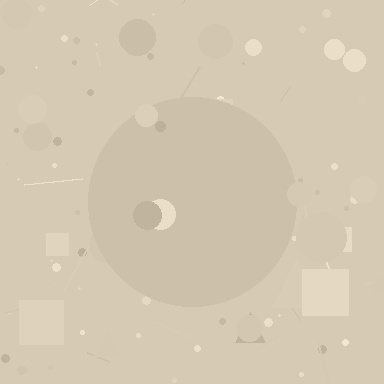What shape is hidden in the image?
A circle is hidden in the image.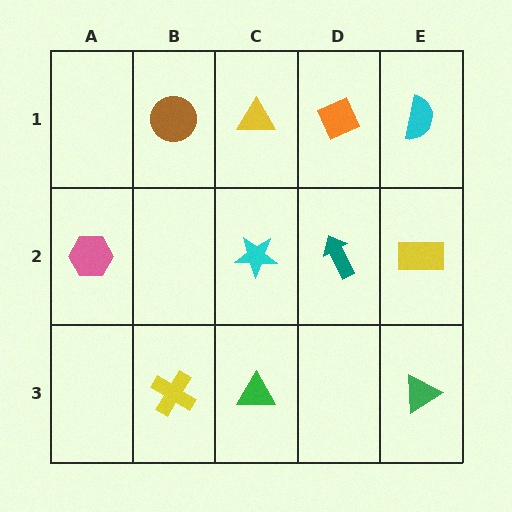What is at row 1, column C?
A yellow triangle.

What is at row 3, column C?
A green triangle.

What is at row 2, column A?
A pink hexagon.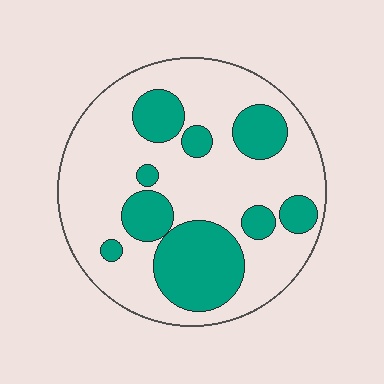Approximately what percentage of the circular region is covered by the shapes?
Approximately 30%.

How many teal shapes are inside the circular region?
9.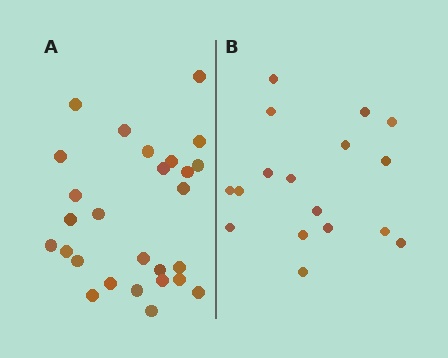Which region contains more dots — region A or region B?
Region A (the left region) has more dots.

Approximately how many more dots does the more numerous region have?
Region A has roughly 10 or so more dots than region B.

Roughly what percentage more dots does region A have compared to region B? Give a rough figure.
About 60% more.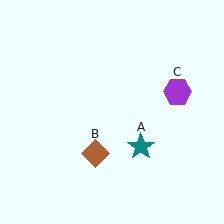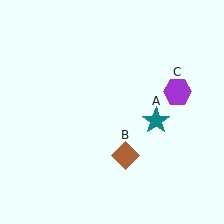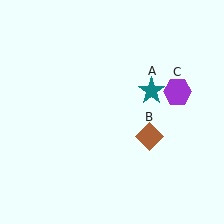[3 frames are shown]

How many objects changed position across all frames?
2 objects changed position: teal star (object A), brown diamond (object B).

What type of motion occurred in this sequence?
The teal star (object A), brown diamond (object B) rotated counterclockwise around the center of the scene.